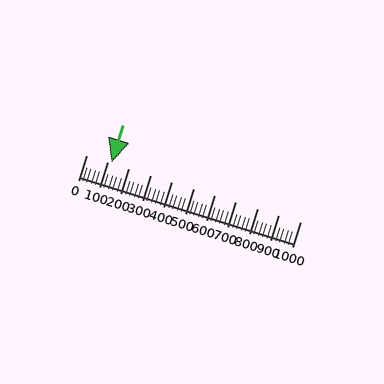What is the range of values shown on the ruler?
The ruler shows values from 0 to 1000.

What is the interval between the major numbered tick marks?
The major tick marks are spaced 100 units apart.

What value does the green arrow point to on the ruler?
The green arrow points to approximately 120.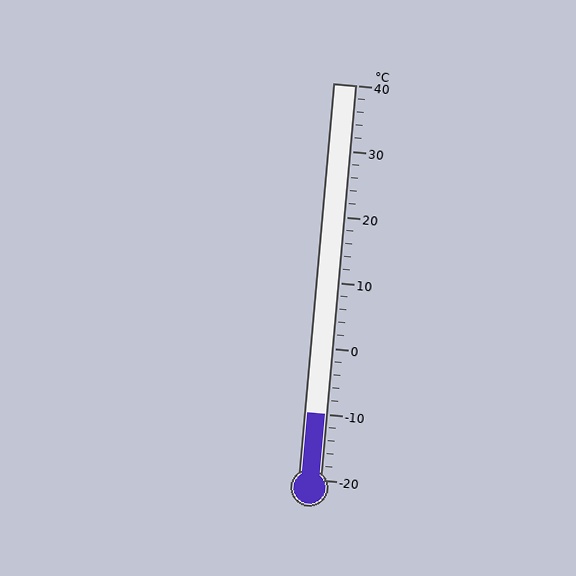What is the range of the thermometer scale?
The thermometer scale ranges from -20°C to 40°C.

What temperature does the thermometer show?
The thermometer shows approximately -10°C.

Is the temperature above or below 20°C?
The temperature is below 20°C.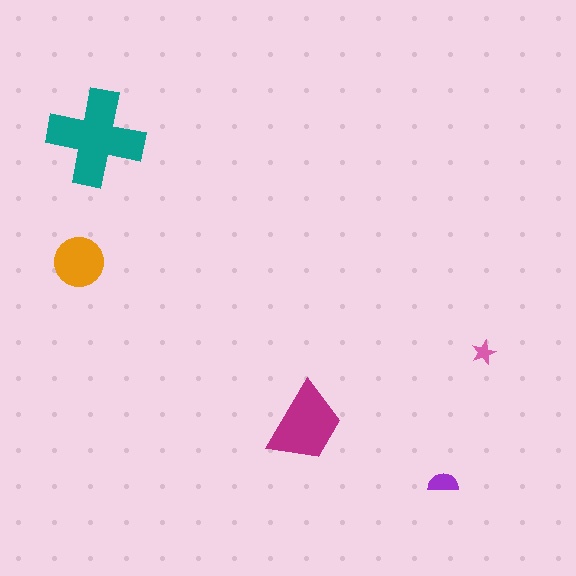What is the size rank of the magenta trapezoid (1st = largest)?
2nd.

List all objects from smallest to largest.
The pink star, the purple semicircle, the orange circle, the magenta trapezoid, the teal cross.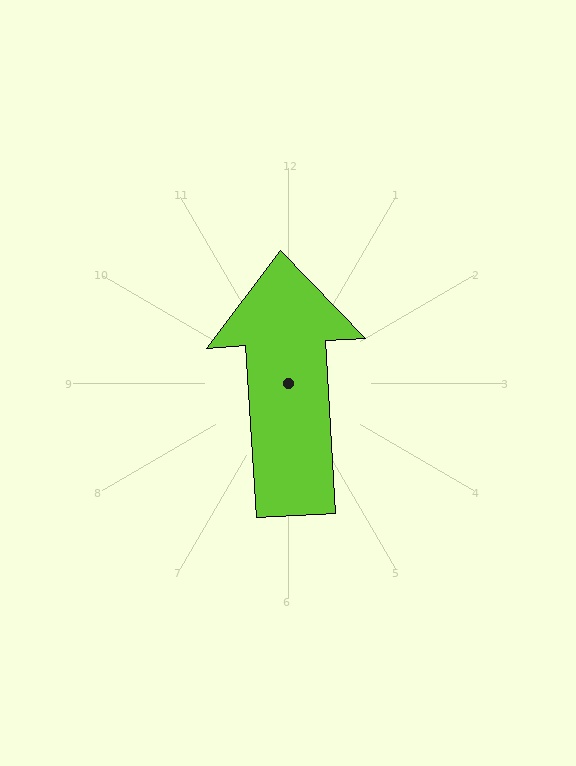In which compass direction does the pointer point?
North.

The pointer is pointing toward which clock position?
Roughly 12 o'clock.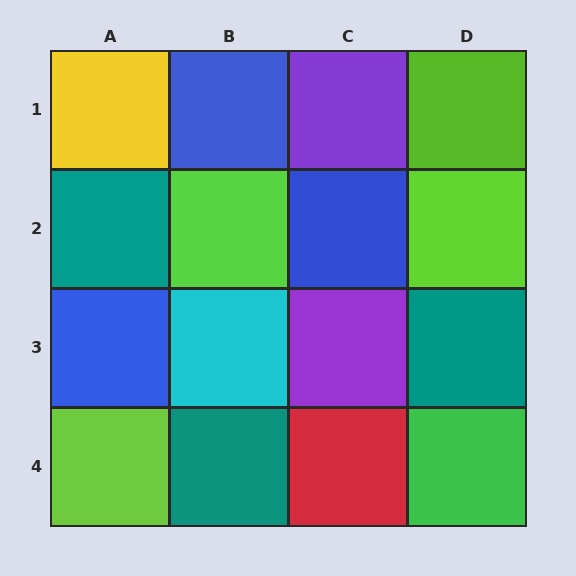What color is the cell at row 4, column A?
Lime.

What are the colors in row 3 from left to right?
Blue, cyan, purple, teal.